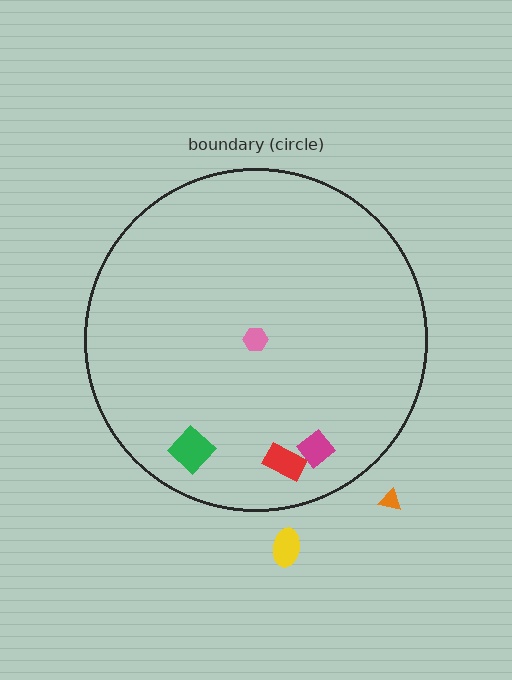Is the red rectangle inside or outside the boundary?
Inside.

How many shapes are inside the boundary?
4 inside, 2 outside.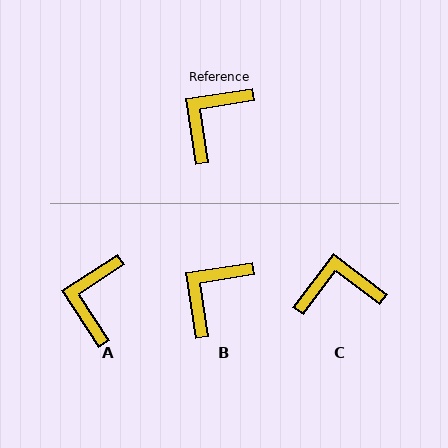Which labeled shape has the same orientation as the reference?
B.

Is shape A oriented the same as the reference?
No, it is off by about 25 degrees.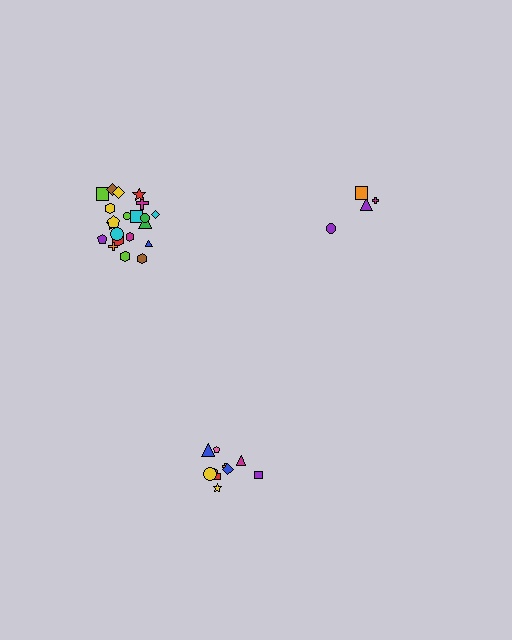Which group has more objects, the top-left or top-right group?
The top-left group.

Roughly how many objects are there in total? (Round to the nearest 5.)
Roughly 35 objects in total.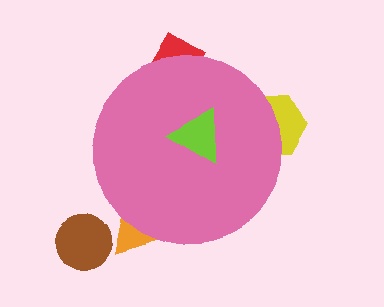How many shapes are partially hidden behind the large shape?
3 shapes are partially hidden.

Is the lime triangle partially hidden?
No, the lime triangle is fully visible.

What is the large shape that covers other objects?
A pink circle.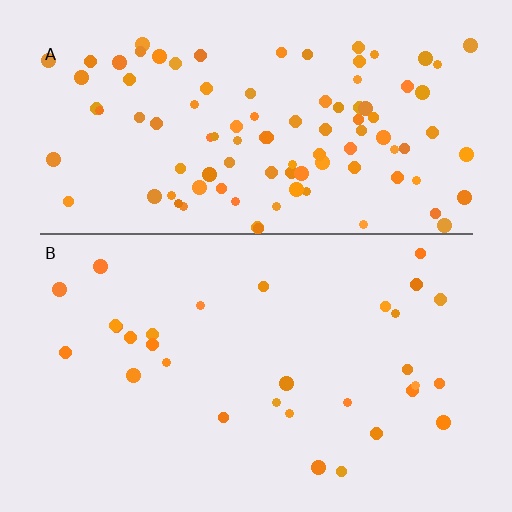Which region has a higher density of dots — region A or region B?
A (the top).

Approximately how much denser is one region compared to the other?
Approximately 3.3× — region A over region B.